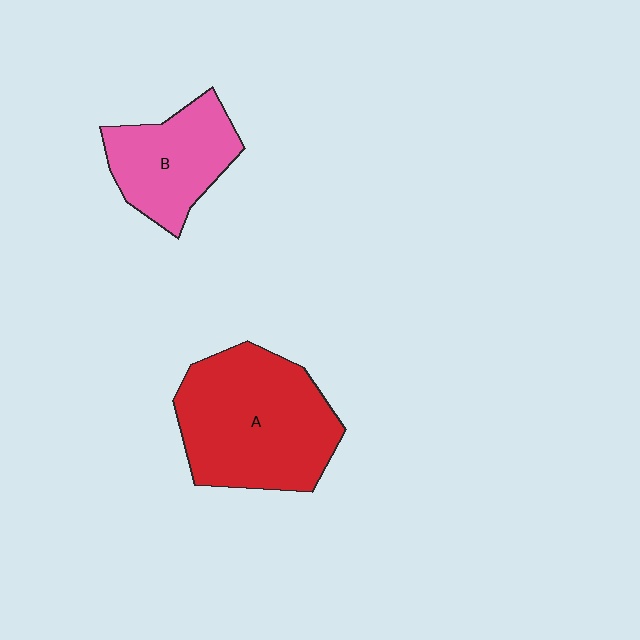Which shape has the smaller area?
Shape B (pink).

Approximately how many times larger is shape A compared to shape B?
Approximately 1.6 times.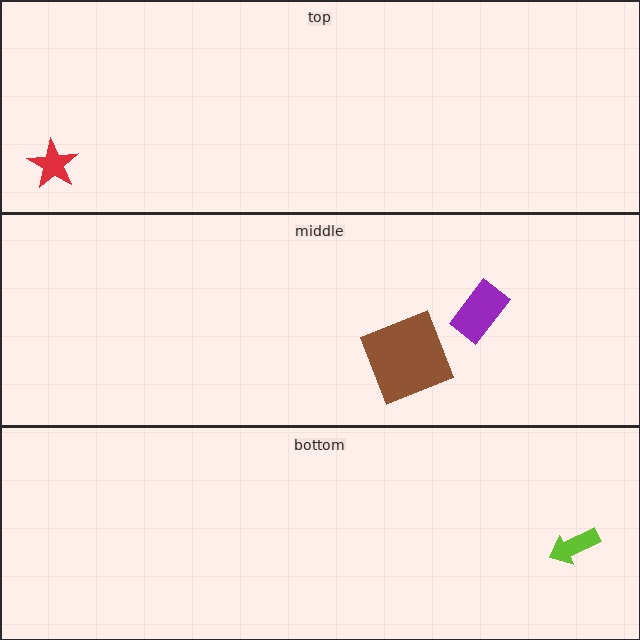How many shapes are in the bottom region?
1.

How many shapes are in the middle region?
2.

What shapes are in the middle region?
The brown square, the purple rectangle.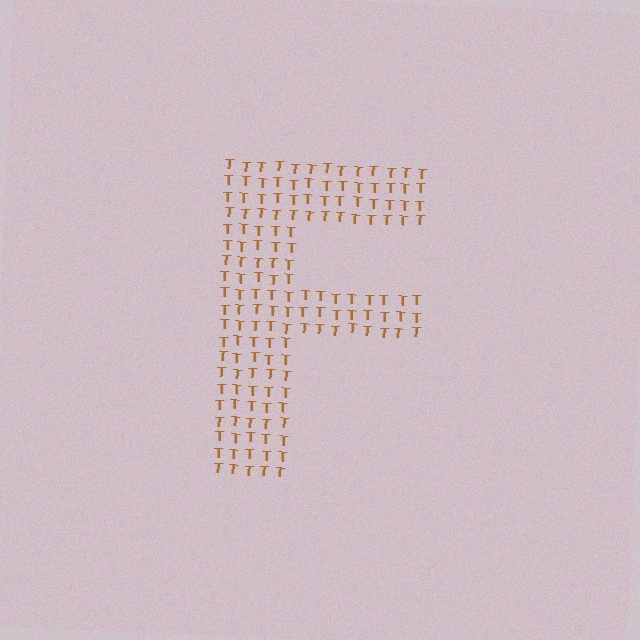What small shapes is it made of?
It is made of small letter T's.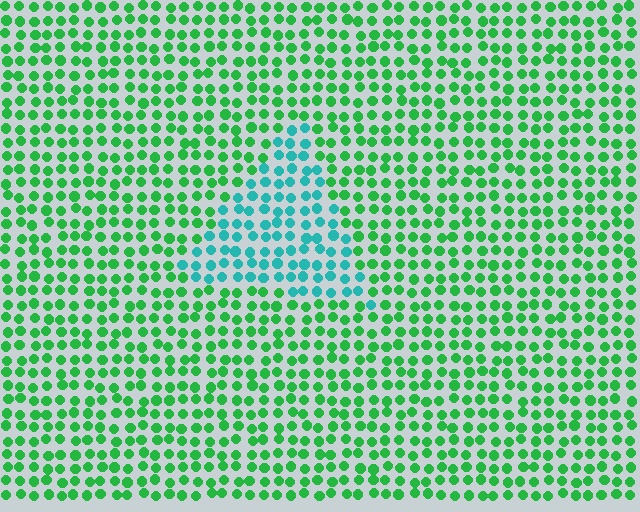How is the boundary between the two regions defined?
The boundary is defined purely by a slight shift in hue (about 46 degrees). Spacing, size, and orientation are identical on both sides.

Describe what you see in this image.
The image is filled with small green elements in a uniform arrangement. A triangle-shaped region is visible where the elements are tinted to a slightly different hue, forming a subtle color boundary.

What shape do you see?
I see a triangle.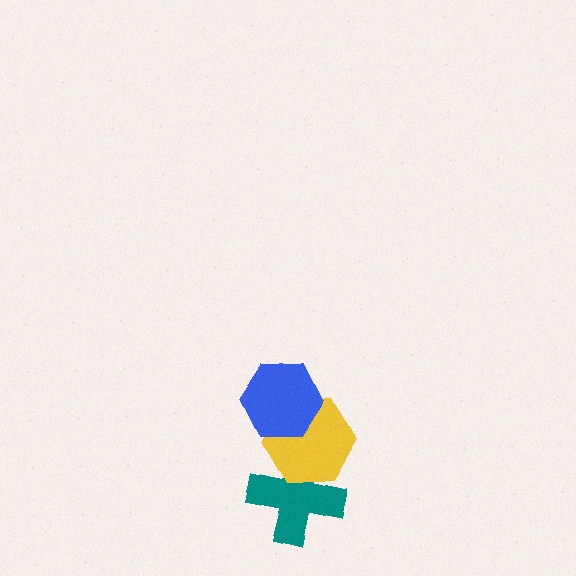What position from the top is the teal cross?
The teal cross is 3rd from the top.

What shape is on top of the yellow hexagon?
The blue hexagon is on top of the yellow hexagon.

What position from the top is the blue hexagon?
The blue hexagon is 1st from the top.